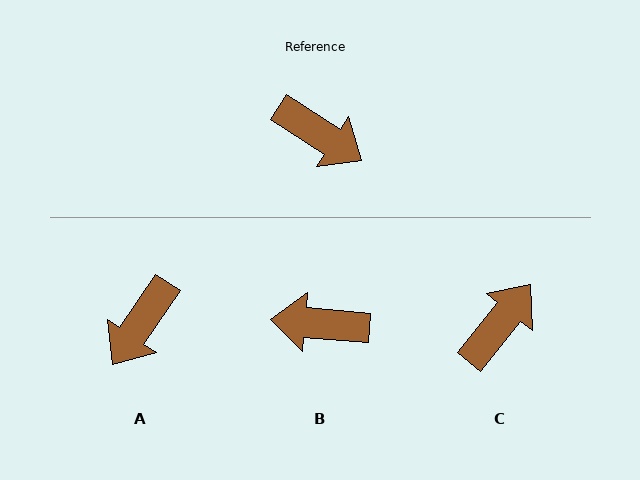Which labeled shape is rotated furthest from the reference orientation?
B, about 152 degrees away.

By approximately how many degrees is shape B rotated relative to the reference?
Approximately 152 degrees clockwise.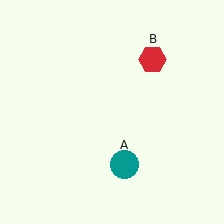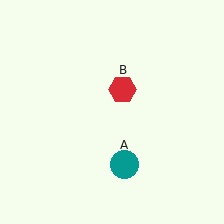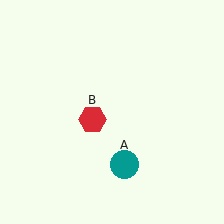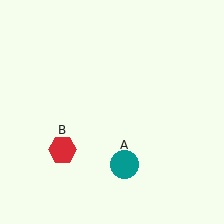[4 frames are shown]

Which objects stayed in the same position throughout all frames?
Teal circle (object A) remained stationary.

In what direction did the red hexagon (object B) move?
The red hexagon (object B) moved down and to the left.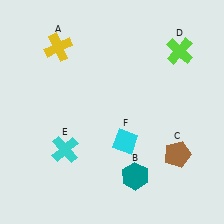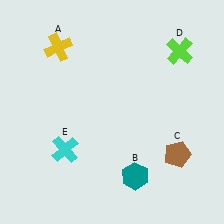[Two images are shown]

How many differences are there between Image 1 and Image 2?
There is 1 difference between the two images.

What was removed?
The cyan diamond (F) was removed in Image 2.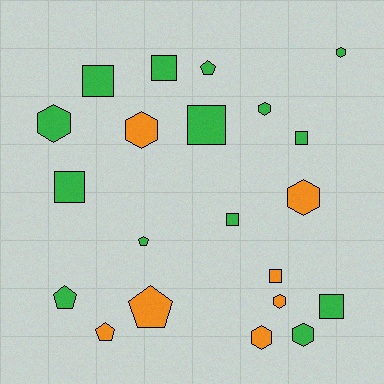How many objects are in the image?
There are 21 objects.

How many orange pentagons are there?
There are 2 orange pentagons.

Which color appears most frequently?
Green, with 14 objects.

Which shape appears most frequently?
Square, with 8 objects.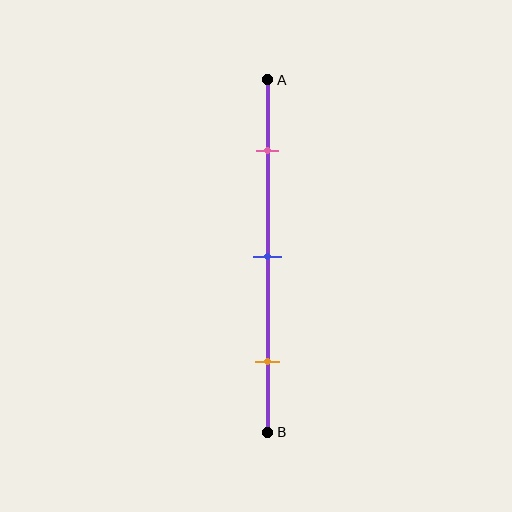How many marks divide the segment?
There are 3 marks dividing the segment.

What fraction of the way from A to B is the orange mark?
The orange mark is approximately 80% (0.8) of the way from A to B.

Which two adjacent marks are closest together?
The pink and blue marks are the closest adjacent pair.